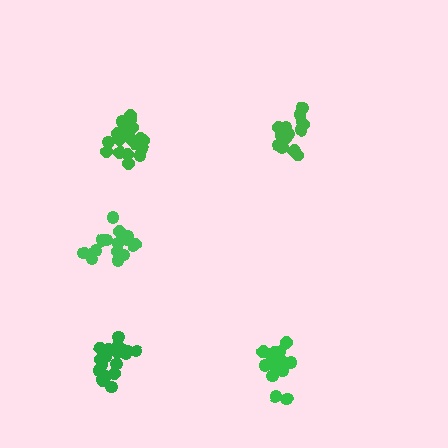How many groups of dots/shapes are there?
There are 5 groups.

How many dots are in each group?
Group 1: 18 dots, Group 2: 18 dots, Group 3: 15 dots, Group 4: 15 dots, Group 5: 18 dots (84 total).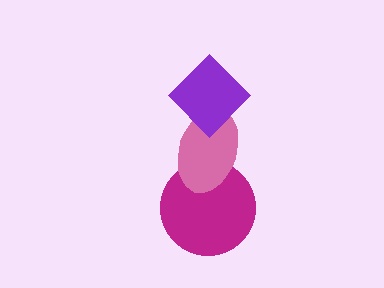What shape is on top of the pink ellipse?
The purple diamond is on top of the pink ellipse.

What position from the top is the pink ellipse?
The pink ellipse is 2nd from the top.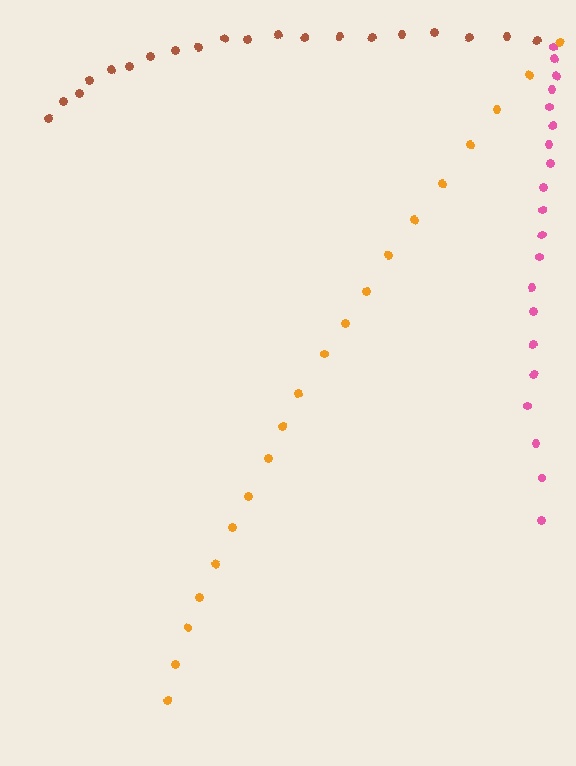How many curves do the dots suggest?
There are 3 distinct paths.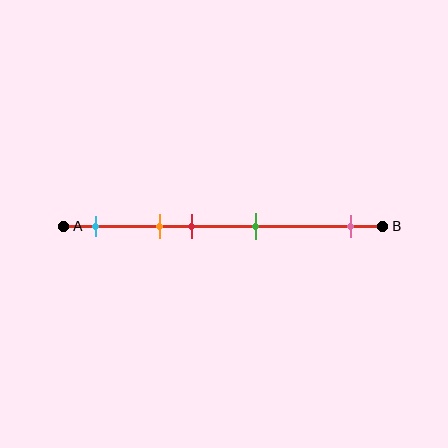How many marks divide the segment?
There are 5 marks dividing the segment.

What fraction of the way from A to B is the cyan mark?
The cyan mark is approximately 10% (0.1) of the way from A to B.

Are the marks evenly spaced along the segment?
No, the marks are not evenly spaced.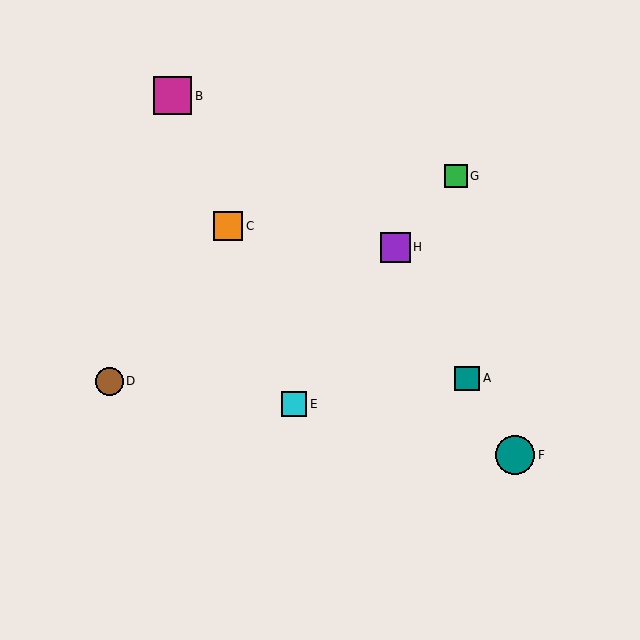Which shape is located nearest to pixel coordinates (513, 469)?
The teal circle (labeled F) at (515, 455) is nearest to that location.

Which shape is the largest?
The teal circle (labeled F) is the largest.